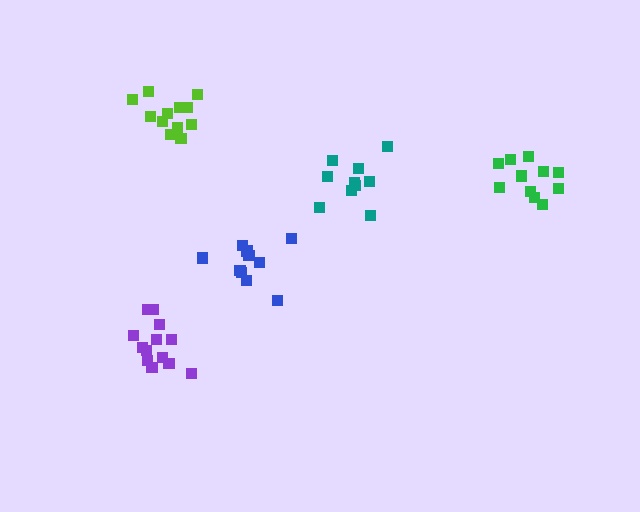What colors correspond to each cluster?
The clusters are colored: green, teal, lime, purple, blue.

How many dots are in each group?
Group 1: 11 dots, Group 2: 10 dots, Group 3: 12 dots, Group 4: 13 dots, Group 5: 10 dots (56 total).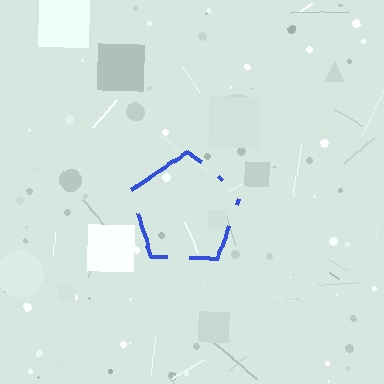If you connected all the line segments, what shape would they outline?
They would outline a pentagon.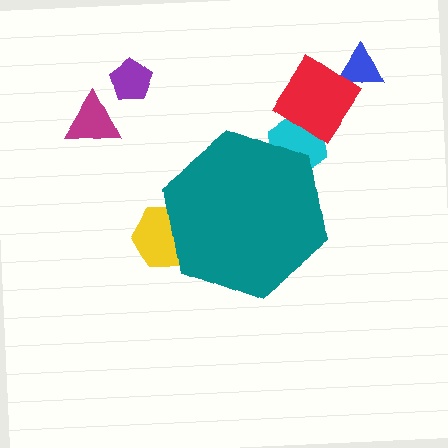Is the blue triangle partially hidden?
No, the blue triangle is fully visible.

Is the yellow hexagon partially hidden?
Yes, the yellow hexagon is partially hidden behind the teal hexagon.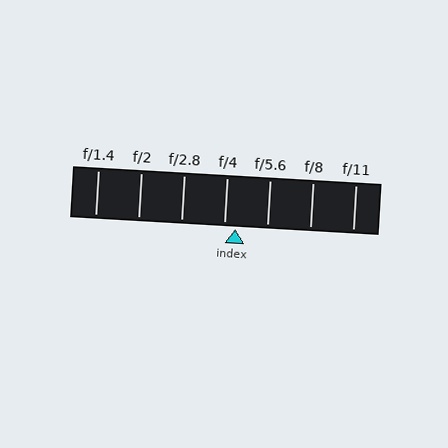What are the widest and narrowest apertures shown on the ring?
The widest aperture shown is f/1.4 and the narrowest is f/11.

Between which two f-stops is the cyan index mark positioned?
The index mark is between f/4 and f/5.6.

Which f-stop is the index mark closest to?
The index mark is closest to f/4.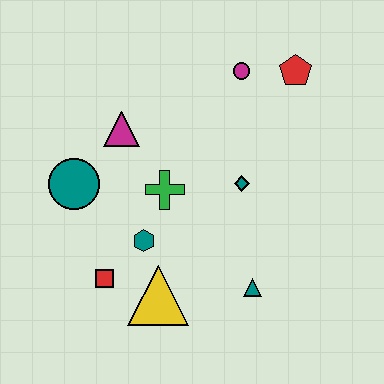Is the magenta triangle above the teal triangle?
Yes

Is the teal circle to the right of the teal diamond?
No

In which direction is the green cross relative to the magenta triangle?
The green cross is below the magenta triangle.